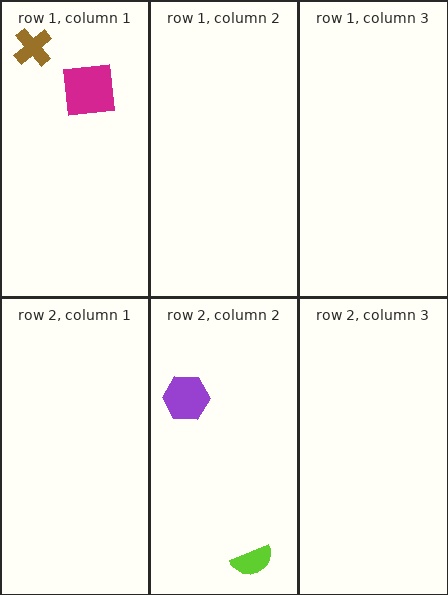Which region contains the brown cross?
The row 1, column 1 region.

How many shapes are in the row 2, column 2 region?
2.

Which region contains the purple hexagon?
The row 2, column 2 region.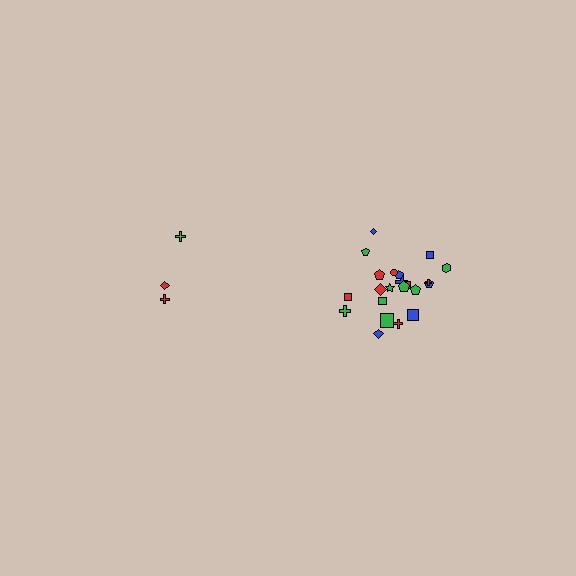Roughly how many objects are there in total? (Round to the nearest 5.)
Roughly 25 objects in total.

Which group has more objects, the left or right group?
The right group.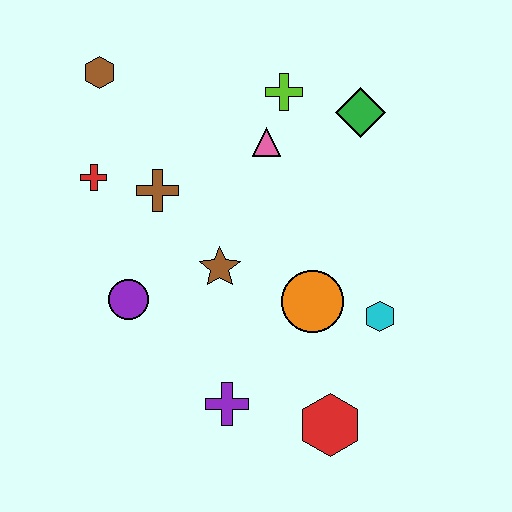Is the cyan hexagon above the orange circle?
No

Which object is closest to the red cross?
The brown cross is closest to the red cross.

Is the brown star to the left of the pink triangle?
Yes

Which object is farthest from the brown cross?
The red hexagon is farthest from the brown cross.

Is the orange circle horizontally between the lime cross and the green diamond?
Yes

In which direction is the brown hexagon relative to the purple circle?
The brown hexagon is above the purple circle.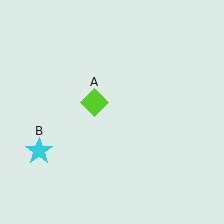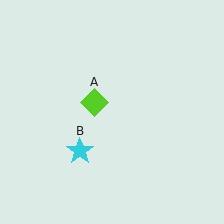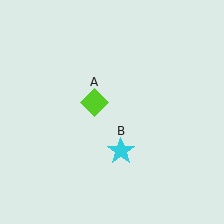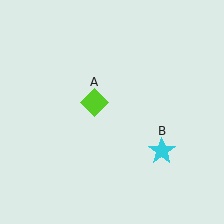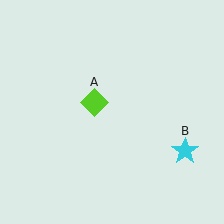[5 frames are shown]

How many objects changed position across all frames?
1 object changed position: cyan star (object B).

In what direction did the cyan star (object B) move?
The cyan star (object B) moved right.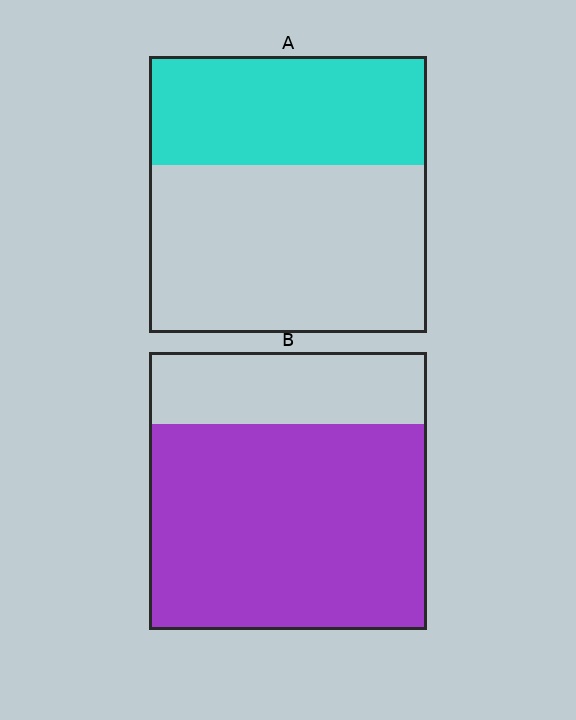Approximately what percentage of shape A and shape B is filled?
A is approximately 40% and B is approximately 75%.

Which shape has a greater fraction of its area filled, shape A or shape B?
Shape B.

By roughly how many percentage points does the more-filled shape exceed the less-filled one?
By roughly 35 percentage points (B over A).